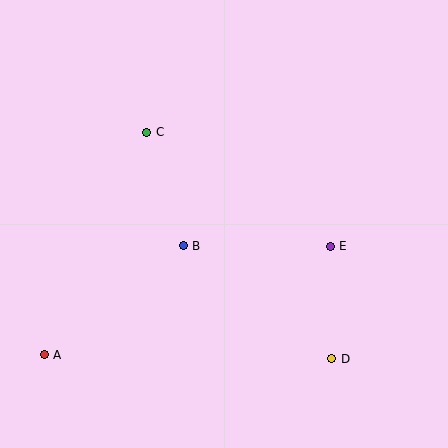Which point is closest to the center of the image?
Point B at (183, 246) is closest to the center.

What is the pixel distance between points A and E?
The distance between A and E is 306 pixels.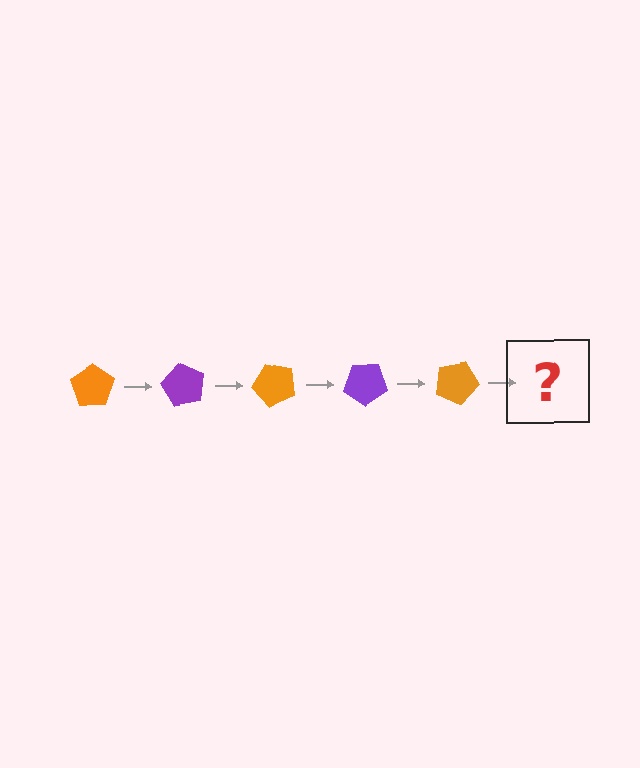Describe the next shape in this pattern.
It should be a purple pentagon, rotated 300 degrees from the start.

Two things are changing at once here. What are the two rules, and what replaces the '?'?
The two rules are that it rotates 60 degrees each step and the color cycles through orange and purple. The '?' should be a purple pentagon, rotated 300 degrees from the start.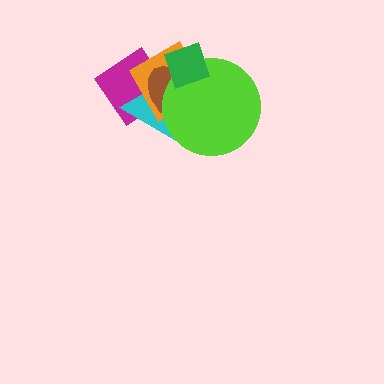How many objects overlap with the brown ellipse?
5 objects overlap with the brown ellipse.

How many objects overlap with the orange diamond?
5 objects overlap with the orange diamond.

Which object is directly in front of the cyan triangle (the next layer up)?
The orange diamond is directly in front of the cyan triangle.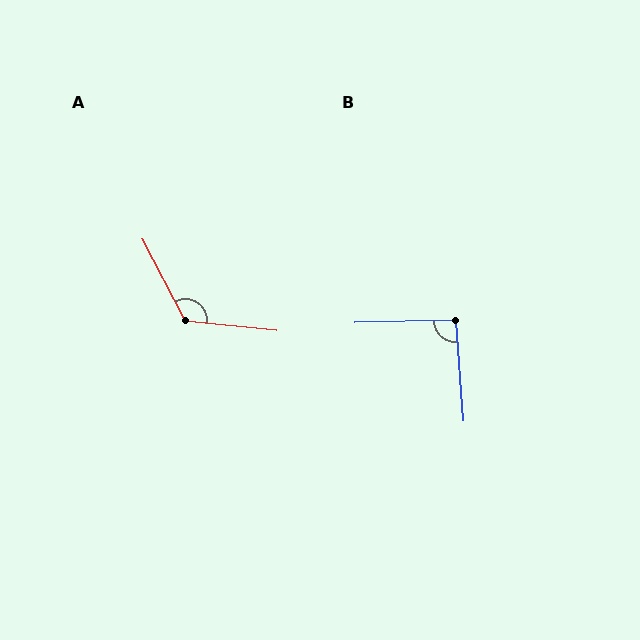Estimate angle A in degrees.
Approximately 124 degrees.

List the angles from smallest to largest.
B (93°), A (124°).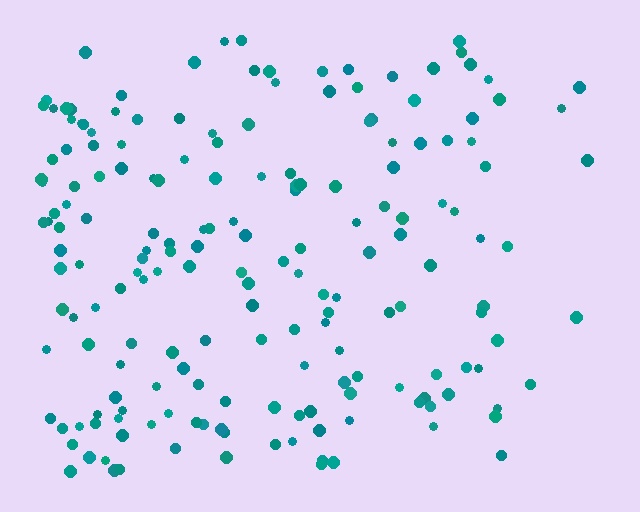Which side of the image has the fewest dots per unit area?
The right.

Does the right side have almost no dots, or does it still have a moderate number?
Still a moderate number, just noticeably fewer than the left.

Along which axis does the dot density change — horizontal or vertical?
Horizontal.